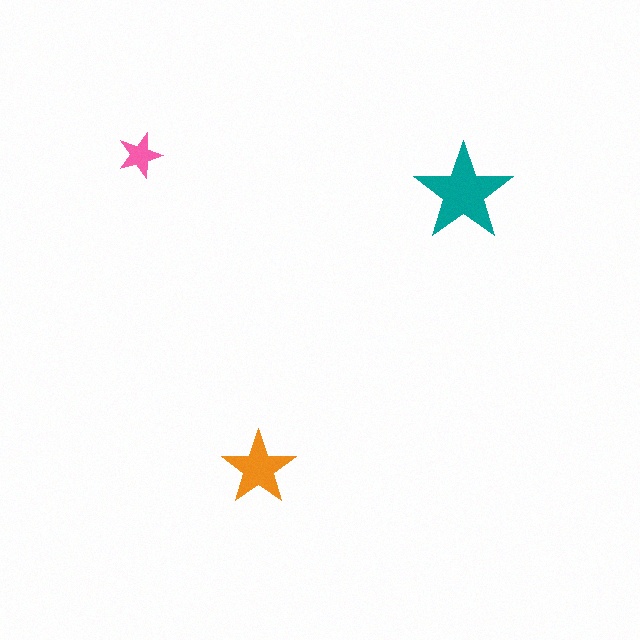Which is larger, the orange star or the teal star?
The teal one.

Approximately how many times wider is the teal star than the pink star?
About 2 times wider.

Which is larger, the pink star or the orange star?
The orange one.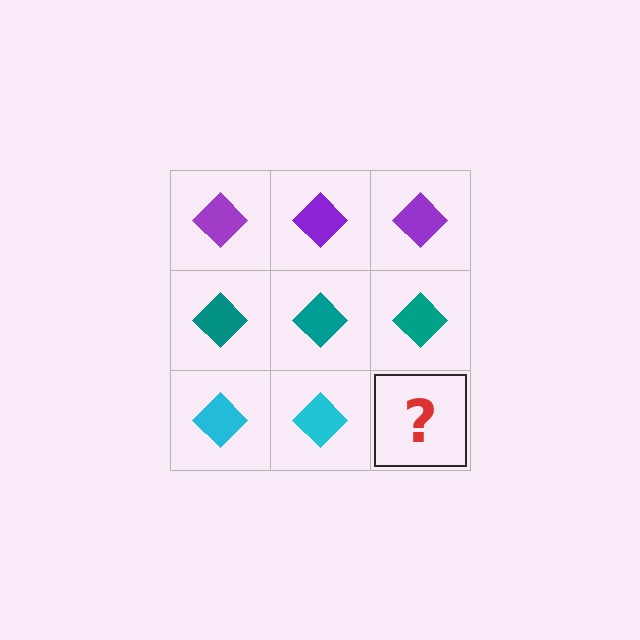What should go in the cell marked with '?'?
The missing cell should contain a cyan diamond.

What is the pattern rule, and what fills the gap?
The rule is that each row has a consistent color. The gap should be filled with a cyan diamond.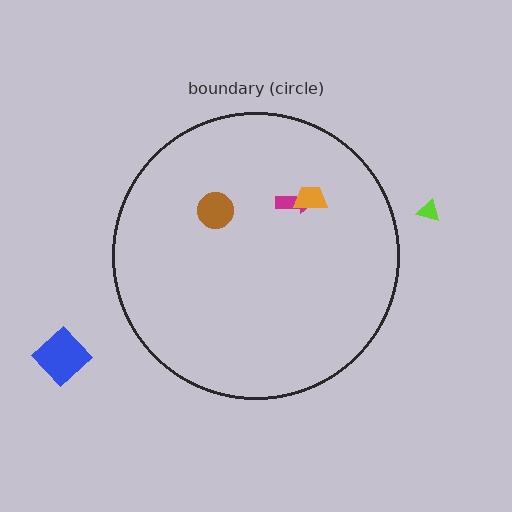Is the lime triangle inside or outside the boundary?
Outside.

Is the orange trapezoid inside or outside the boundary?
Inside.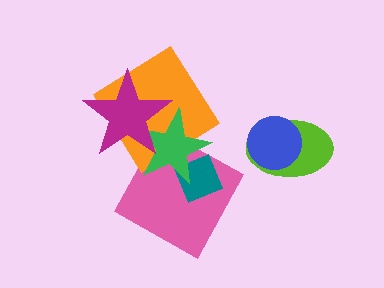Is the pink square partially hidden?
Yes, it is partially covered by another shape.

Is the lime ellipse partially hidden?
Yes, it is partially covered by another shape.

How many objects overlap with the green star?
4 objects overlap with the green star.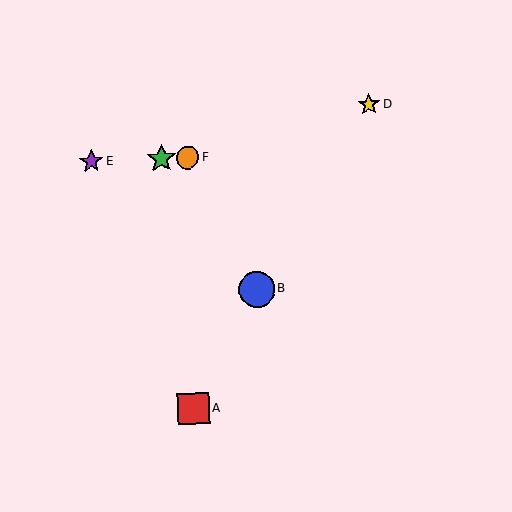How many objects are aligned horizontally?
3 objects (C, E, F) are aligned horizontally.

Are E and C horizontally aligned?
Yes, both are at y≈162.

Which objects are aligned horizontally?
Objects C, E, F are aligned horizontally.